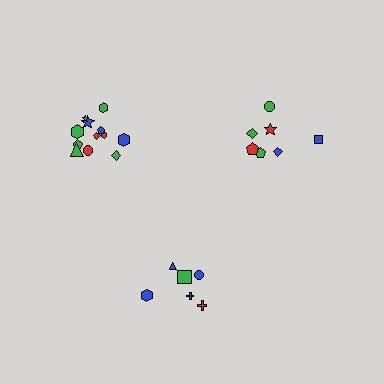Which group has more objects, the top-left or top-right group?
The top-left group.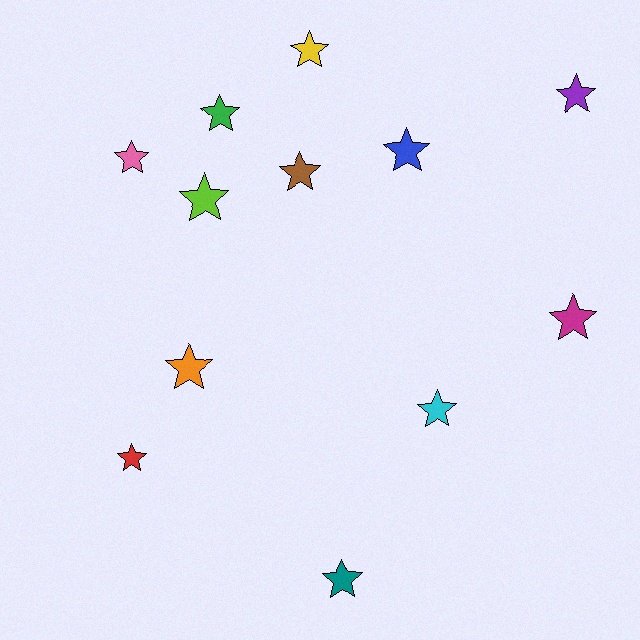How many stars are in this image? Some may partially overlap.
There are 12 stars.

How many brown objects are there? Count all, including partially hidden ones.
There is 1 brown object.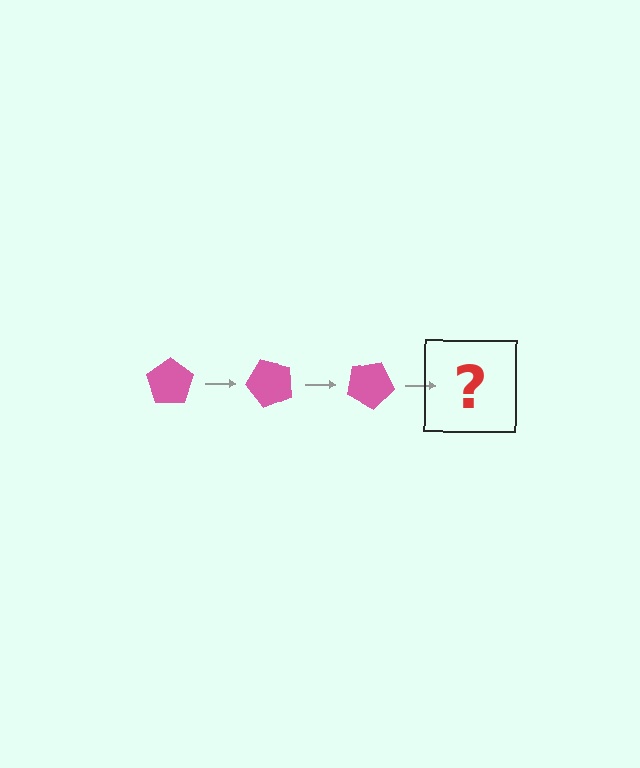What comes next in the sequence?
The next element should be a pink pentagon rotated 150 degrees.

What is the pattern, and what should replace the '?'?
The pattern is that the pentagon rotates 50 degrees each step. The '?' should be a pink pentagon rotated 150 degrees.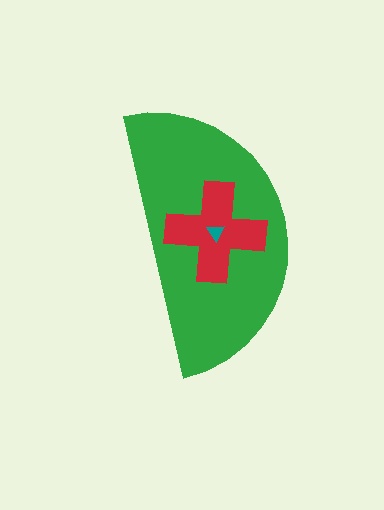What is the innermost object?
The teal triangle.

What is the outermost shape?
The green semicircle.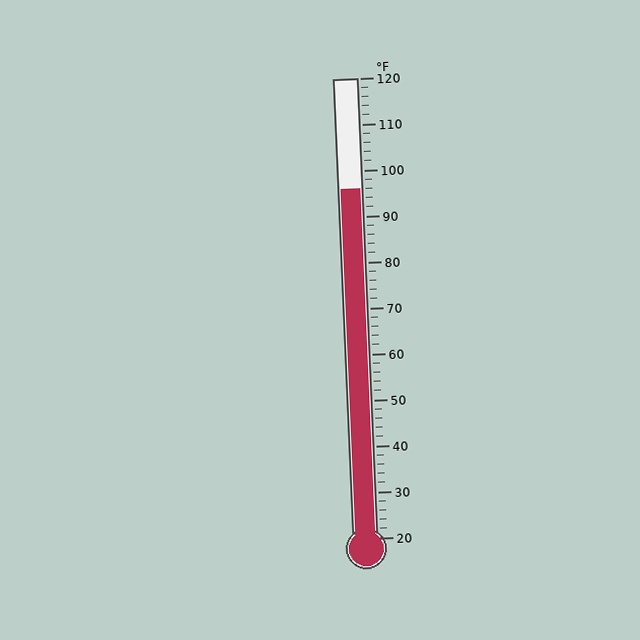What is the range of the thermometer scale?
The thermometer scale ranges from 20°F to 120°F.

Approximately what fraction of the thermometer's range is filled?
The thermometer is filled to approximately 75% of its range.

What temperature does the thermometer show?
The thermometer shows approximately 96°F.